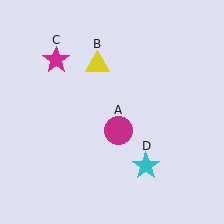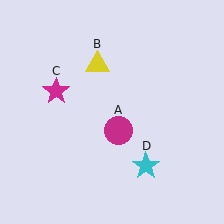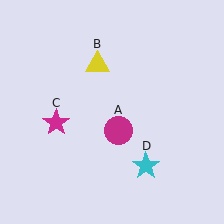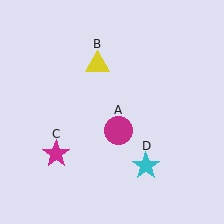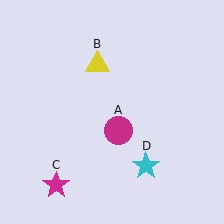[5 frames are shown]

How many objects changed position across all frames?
1 object changed position: magenta star (object C).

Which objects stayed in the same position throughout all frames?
Magenta circle (object A) and yellow triangle (object B) and cyan star (object D) remained stationary.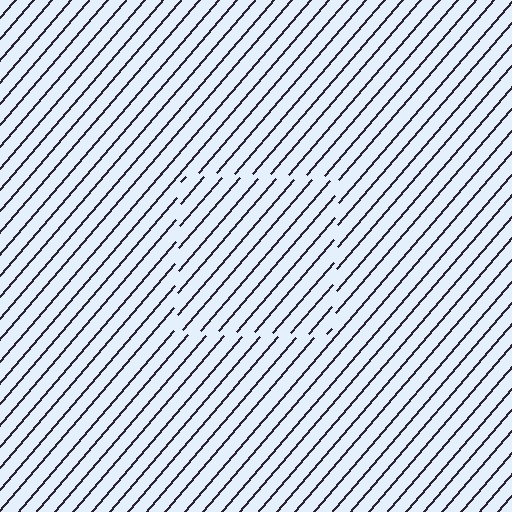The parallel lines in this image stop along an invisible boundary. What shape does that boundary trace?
An illusory square. The interior of the shape contains the same grating, shifted by half a period — the contour is defined by the phase discontinuity where line-ends from the inner and outer gratings abut.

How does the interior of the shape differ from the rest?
The interior of the shape contains the same grating, shifted by half a period — the contour is defined by the phase discontinuity where line-ends from the inner and outer gratings abut.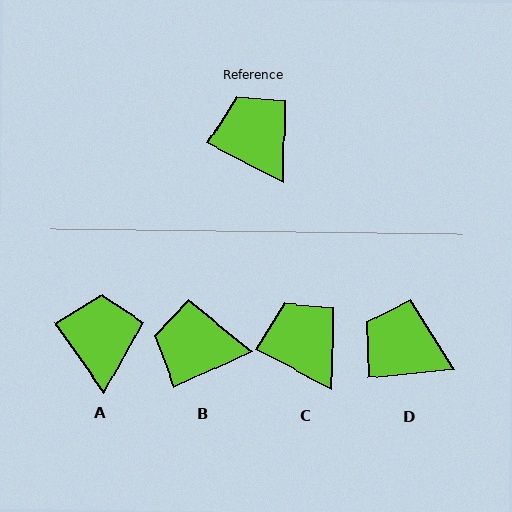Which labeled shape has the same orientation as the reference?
C.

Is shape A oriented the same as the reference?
No, it is off by about 27 degrees.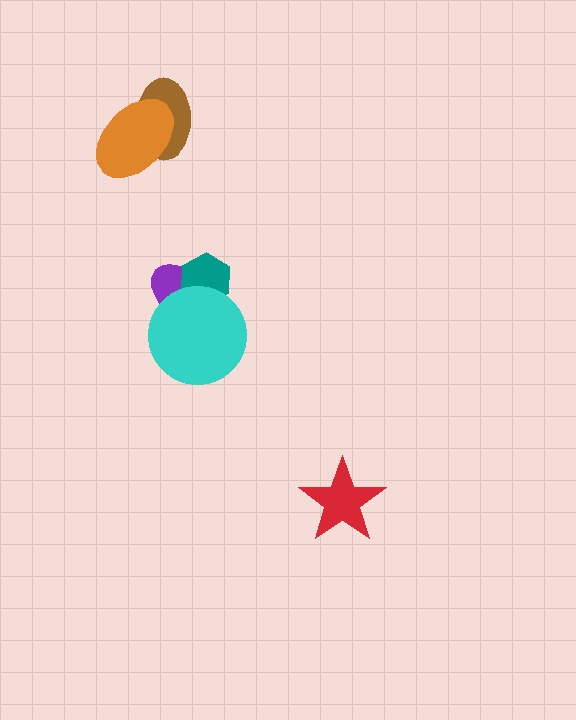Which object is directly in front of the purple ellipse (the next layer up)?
The teal hexagon is directly in front of the purple ellipse.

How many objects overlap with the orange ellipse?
1 object overlaps with the orange ellipse.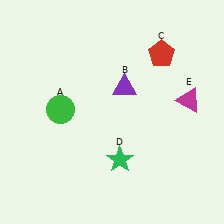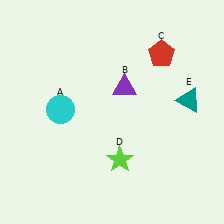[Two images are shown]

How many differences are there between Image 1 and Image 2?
There are 3 differences between the two images.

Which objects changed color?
A changed from green to cyan. D changed from green to lime. E changed from magenta to teal.